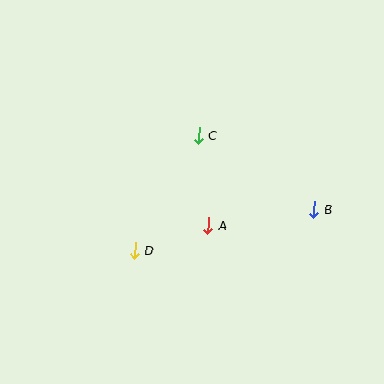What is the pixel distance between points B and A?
The distance between B and A is 107 pixels.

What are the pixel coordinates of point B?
Point B is at (314, 210).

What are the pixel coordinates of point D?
Point D is at (135, 251).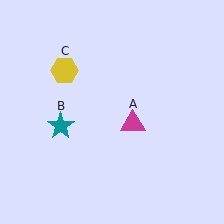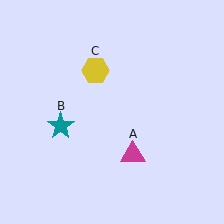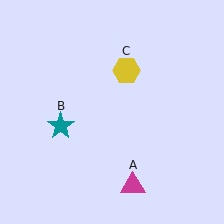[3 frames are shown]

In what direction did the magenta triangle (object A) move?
The magenta triangle (object A) moved down.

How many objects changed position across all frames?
2 objects changed position: magenta triangle (object A), yellow hexagon (object C).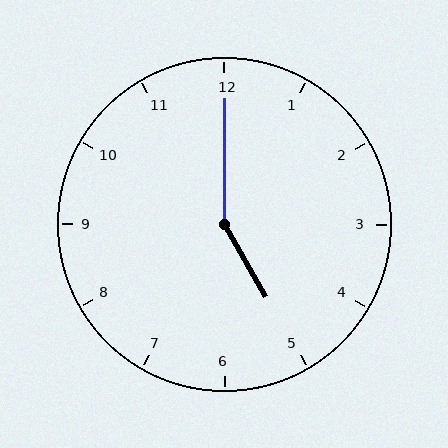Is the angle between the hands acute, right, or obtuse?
It is obtuse.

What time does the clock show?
5:00.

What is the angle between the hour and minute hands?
Approximately 150 degrees.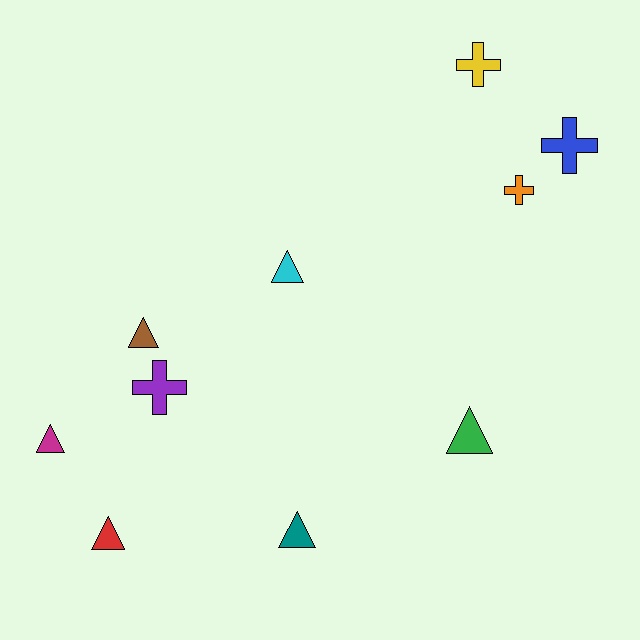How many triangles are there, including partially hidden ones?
There are 6 triangles.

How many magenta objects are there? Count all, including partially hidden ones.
There is 1 magenta object.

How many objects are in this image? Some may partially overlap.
There are 10 objects.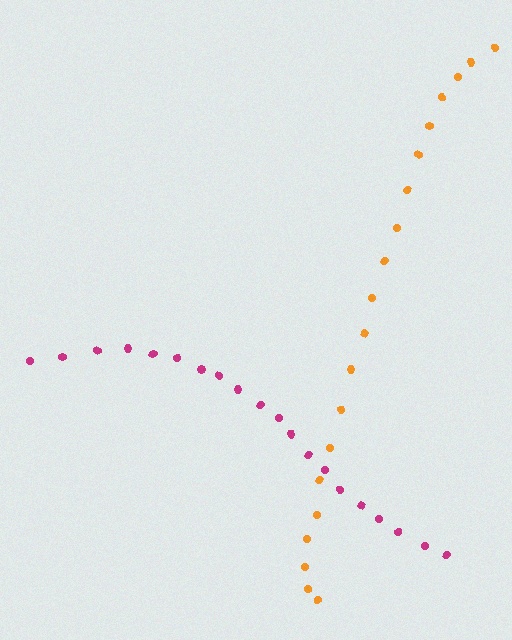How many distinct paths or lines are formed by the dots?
There are 2 distinct paths.